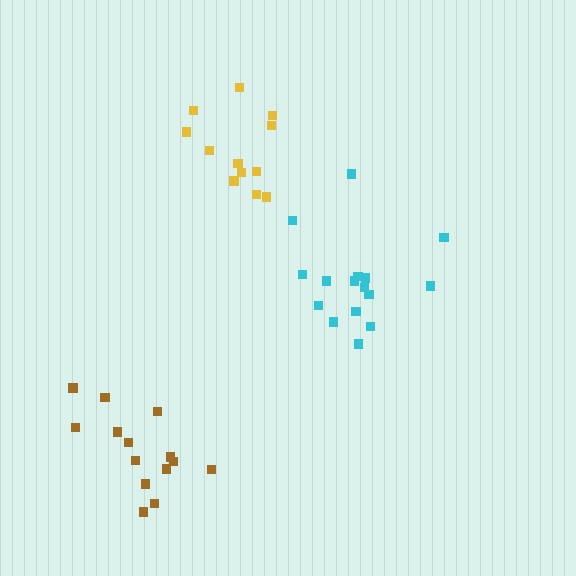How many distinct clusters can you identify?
There are 3 distinct clusters.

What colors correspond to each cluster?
The clusters are colored: cyan, brown, yellow.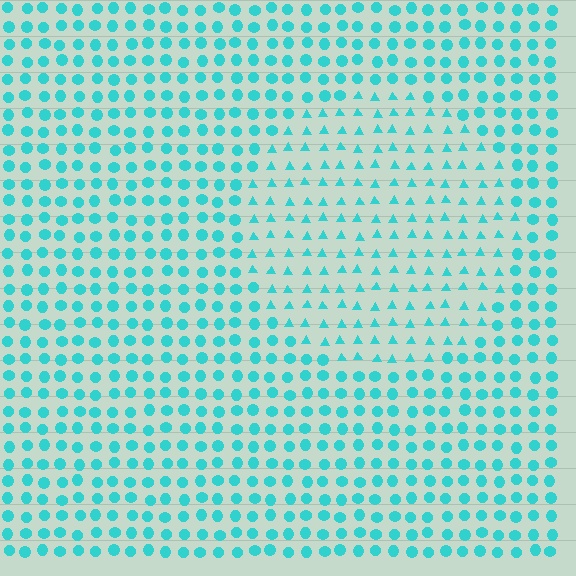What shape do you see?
I see a circle.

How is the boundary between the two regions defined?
The boundary is defined by a change in element shape: triangles inside vs. circles outside. All elements share the same color and spacing.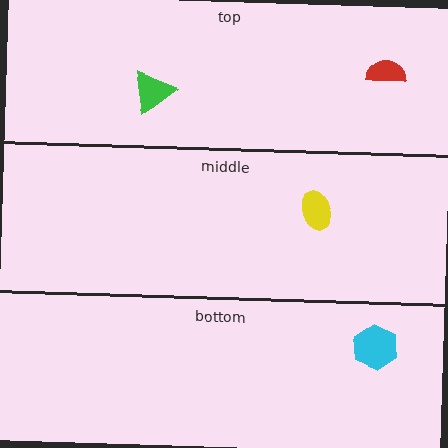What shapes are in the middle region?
The yellow ellipse.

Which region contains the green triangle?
The top region.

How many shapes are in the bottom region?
1.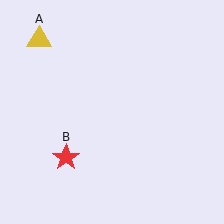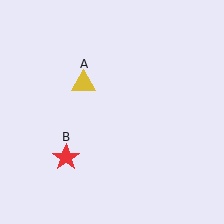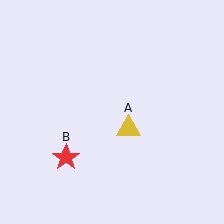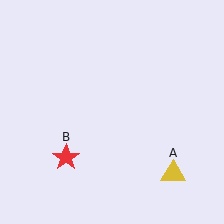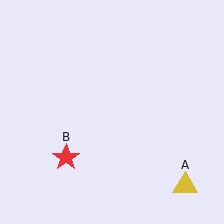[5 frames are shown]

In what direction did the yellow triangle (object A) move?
The yellow triangle (object A) moved down and to the right.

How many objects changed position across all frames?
1 object changed position: yellow triangle (object A).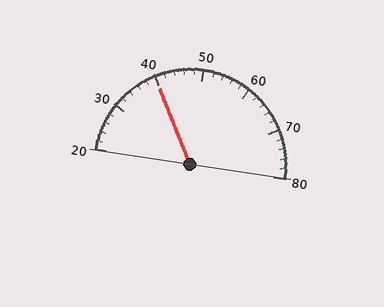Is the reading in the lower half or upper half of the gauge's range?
The reading is in the lower half of the range (20 to 80).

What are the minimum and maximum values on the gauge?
The gauge ranges from 20 to 80.